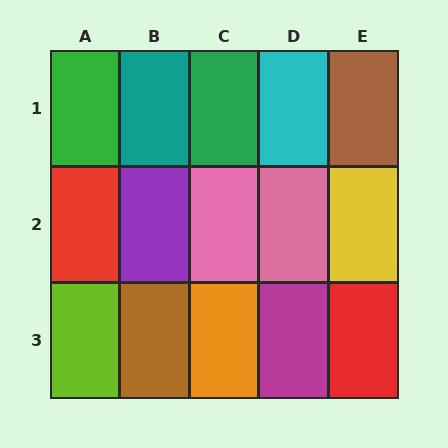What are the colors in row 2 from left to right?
Red, purple, pink, pink, yellow.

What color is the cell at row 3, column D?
Magenta.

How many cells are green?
2 cells are green.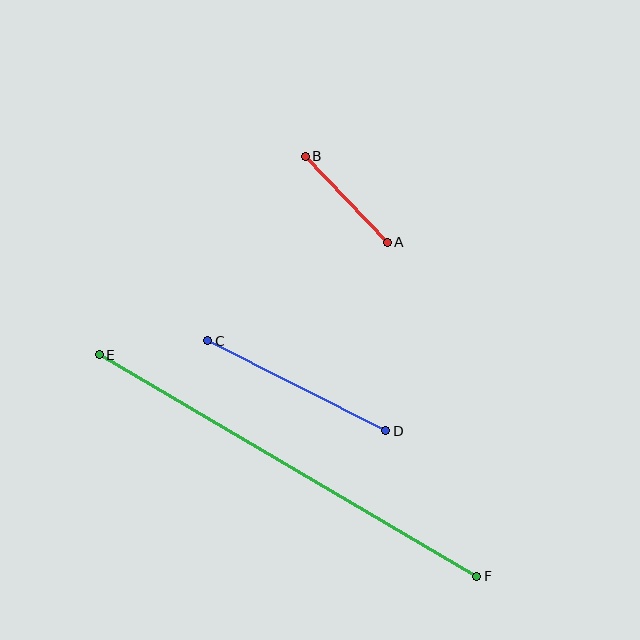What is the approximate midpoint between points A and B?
The midpoint is at approximately (346, 199) pixels.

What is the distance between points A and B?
The distance is approximately 119 pixels.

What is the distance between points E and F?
The distance is approximately 438 pixels.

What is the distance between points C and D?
The distance is approximately 200 pixels.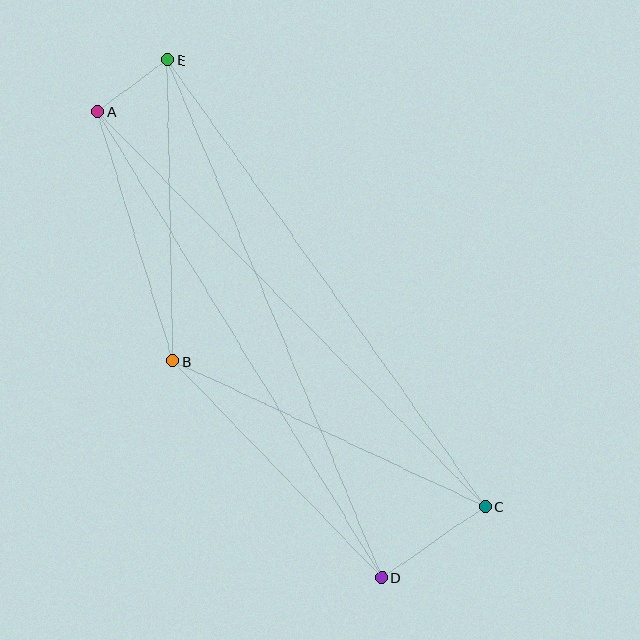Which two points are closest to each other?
Points A and E are closest to each other.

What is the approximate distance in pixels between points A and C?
The distance between A and C is approximately 553 pixels.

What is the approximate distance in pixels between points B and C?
The distance between B and C is approximately 344 pixels.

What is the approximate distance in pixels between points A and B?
The distance between A and B is approximately 261 pixels.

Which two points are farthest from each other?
Points D and E are farthest from each other.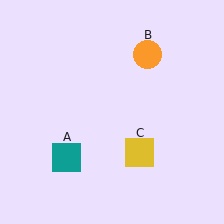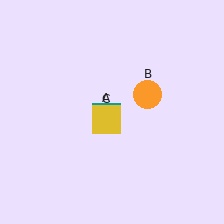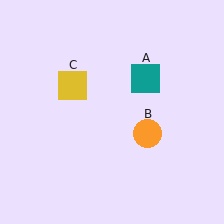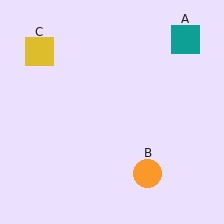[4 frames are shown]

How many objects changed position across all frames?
3 objects changed position: teal square (object A), orange circle (object B), yellow square (object C).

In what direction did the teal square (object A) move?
The teal square (object A) moved up and to the right.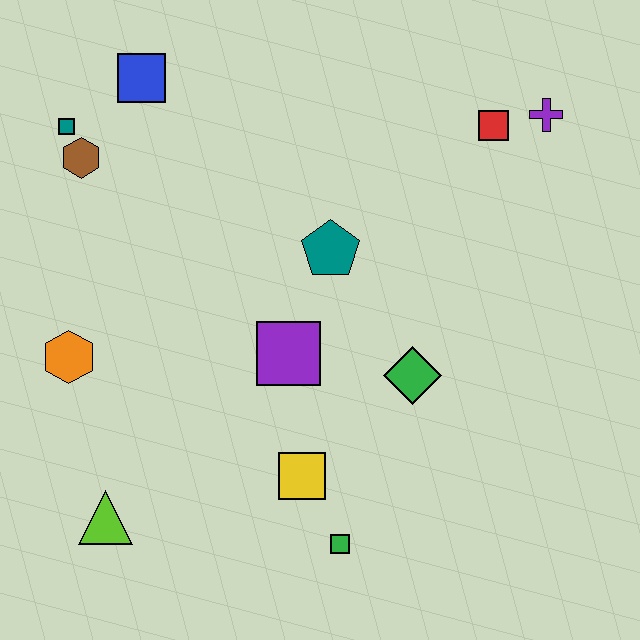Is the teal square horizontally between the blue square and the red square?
No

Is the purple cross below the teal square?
No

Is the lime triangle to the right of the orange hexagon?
Yes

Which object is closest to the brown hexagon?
The teal square is closest to the brown hexagon.